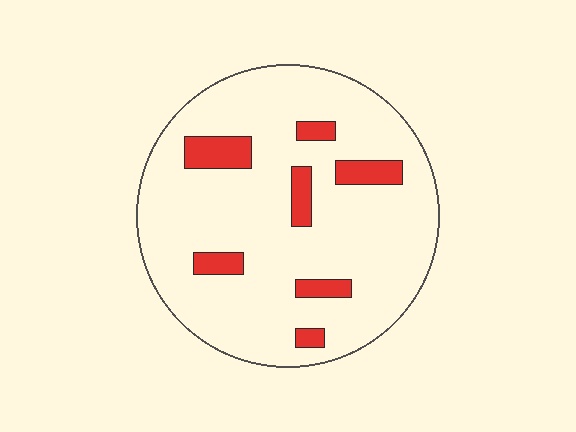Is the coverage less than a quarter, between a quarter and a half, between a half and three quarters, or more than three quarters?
Less than a quarter.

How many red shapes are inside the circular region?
7.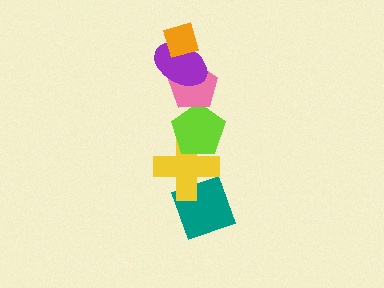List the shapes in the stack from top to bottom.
From top to bottom: the orange diamond, the purple ellipse, the pink pentagon, the lime pentagon, the yellow cross, the teal diamond.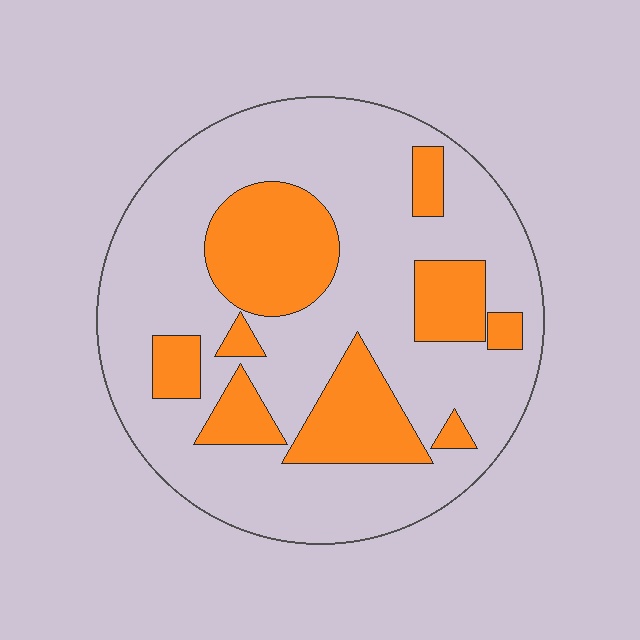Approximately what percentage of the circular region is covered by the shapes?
Approximately 30%.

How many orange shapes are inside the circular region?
9.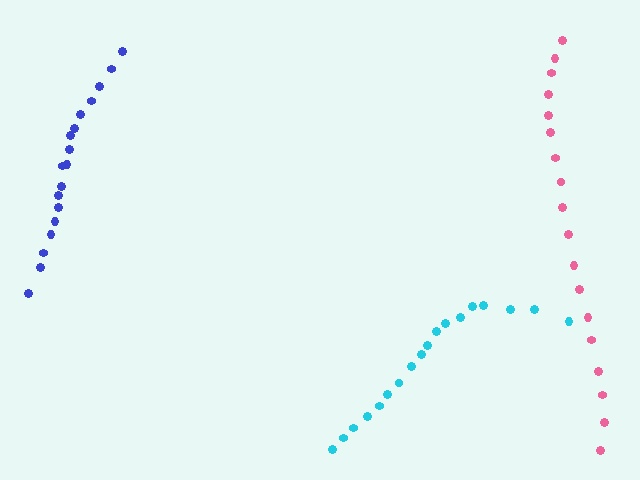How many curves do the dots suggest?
There are 3 distinct paths.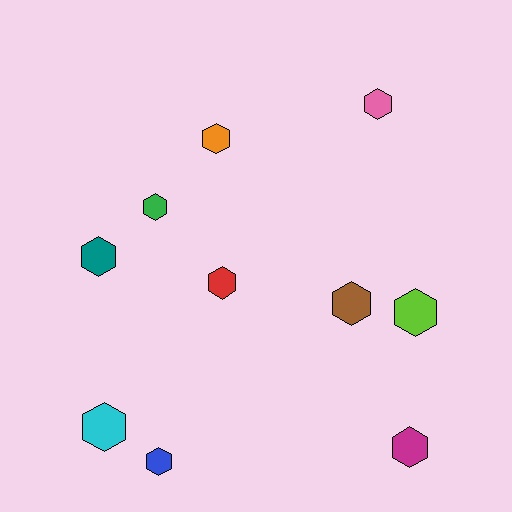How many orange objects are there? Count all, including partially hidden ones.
There is 1 orange object.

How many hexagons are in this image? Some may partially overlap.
There are 10 hexagons.